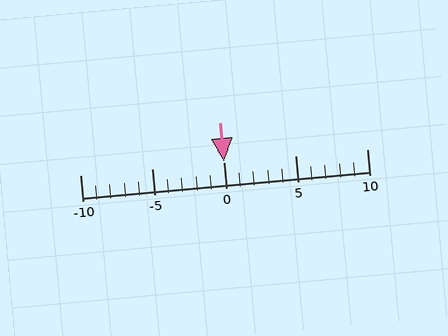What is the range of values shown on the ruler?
The ruler shows values from -10 to 10.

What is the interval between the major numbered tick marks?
The major tick marks are spaced 5 units apart.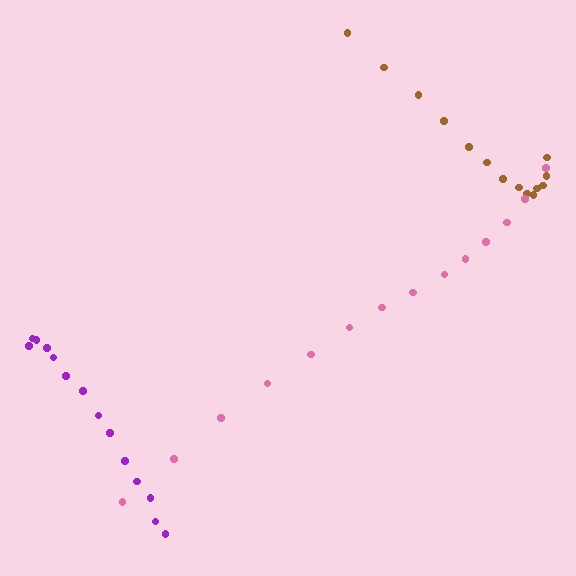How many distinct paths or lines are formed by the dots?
There are 3 distinct paths.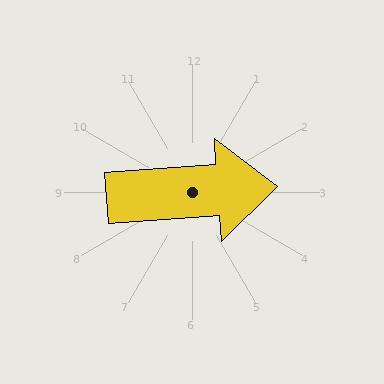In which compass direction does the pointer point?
East.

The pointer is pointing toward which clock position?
Roughly 3 o'clock.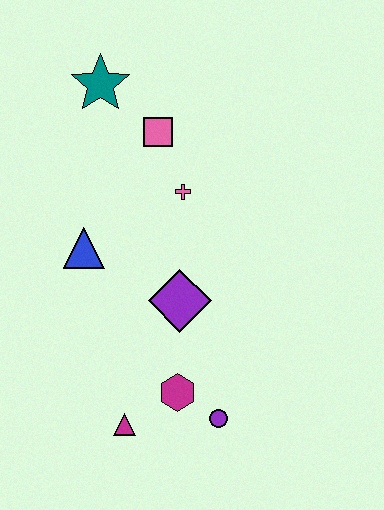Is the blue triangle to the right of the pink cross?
No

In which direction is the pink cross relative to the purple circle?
The pink cross is above the purple circle.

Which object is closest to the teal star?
The pink square is closest to the teal star.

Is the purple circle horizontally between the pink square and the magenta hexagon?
No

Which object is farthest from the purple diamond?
The teal star is farthest from the purple diamond.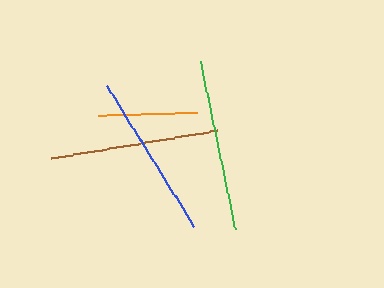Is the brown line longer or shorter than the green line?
The green line is longer than the brown line.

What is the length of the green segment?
The green segment is approximately 172 pixels long.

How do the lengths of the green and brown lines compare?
The green and brown lines are approximately the same length.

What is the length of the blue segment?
The blue segment is approximately 165 pixels long.